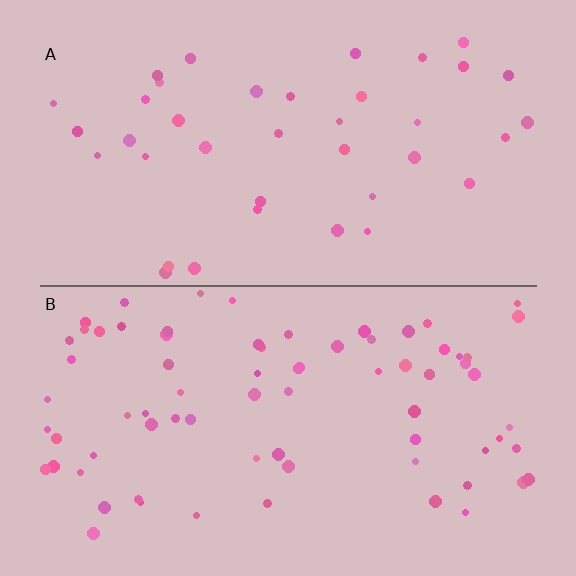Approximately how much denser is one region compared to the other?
Approximately 1.9× — region B over region A.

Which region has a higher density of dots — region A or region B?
B (the bottom).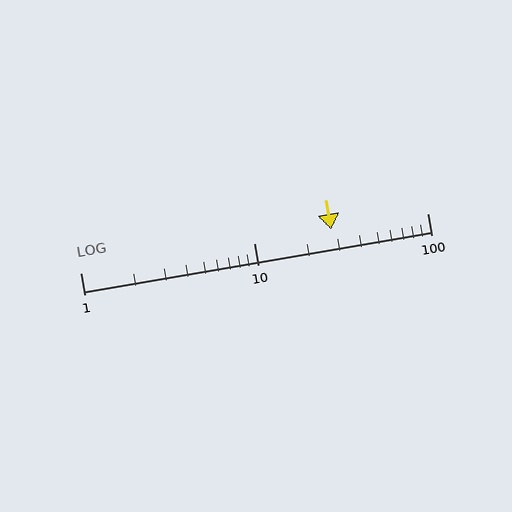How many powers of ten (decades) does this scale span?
The scale spans 2 decades, from 1 to 100.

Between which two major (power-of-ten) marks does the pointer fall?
The pointer is between 10 and 100.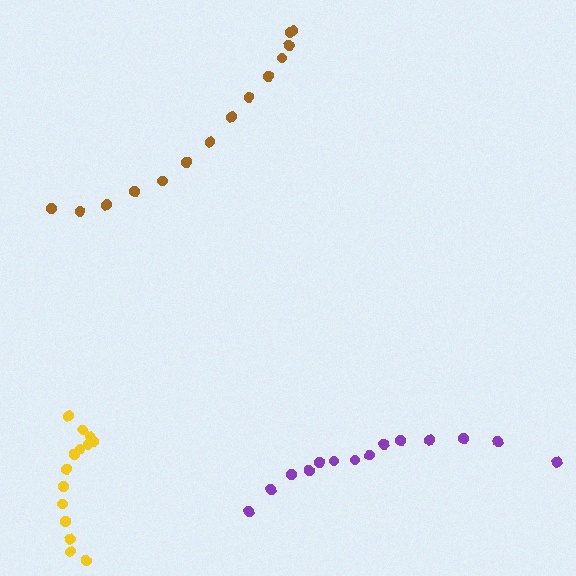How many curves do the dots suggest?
There are 3 distinct paths.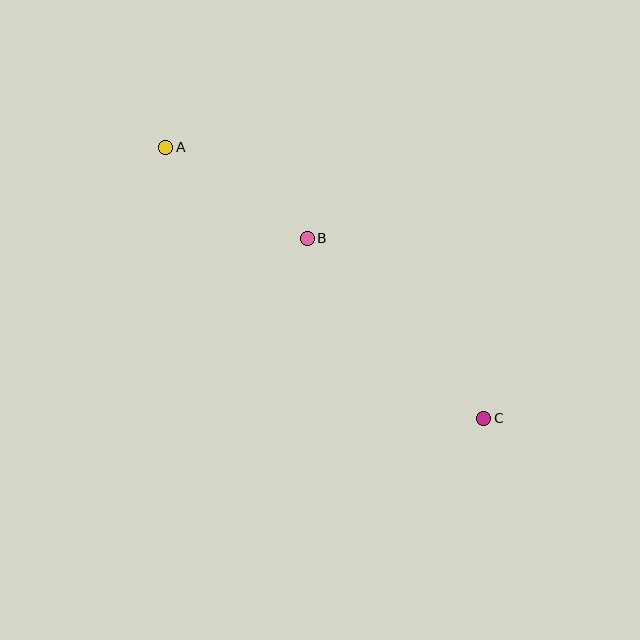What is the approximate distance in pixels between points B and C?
The distance between B and C is approximately 252 pixels.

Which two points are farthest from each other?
Points A and C are farthest from each other.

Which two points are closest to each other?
Points A and B are closest to each other.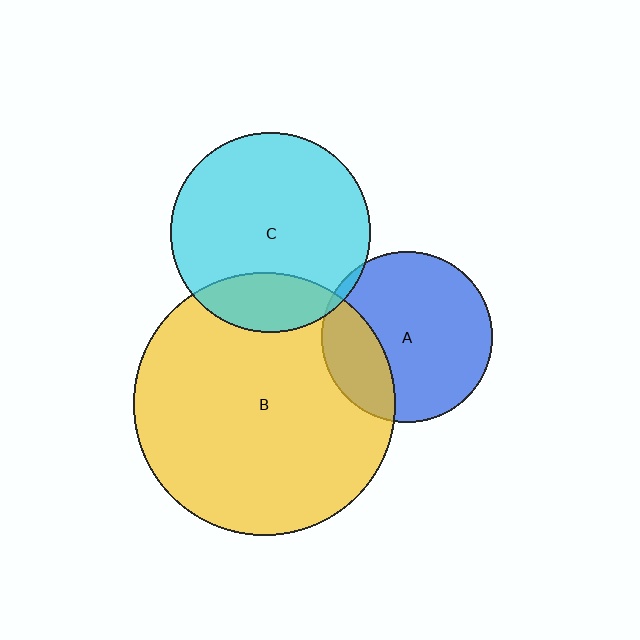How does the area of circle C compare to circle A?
Approximately 1.4 times.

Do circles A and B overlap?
Yes.